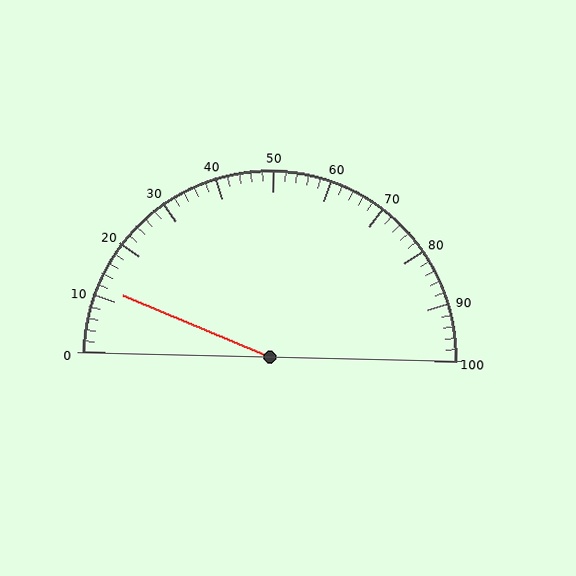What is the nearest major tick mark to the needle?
The nearest major tick mark is 10.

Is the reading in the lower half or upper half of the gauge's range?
The reading is in the lower half of the range (0 to 100).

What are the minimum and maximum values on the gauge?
The gauge ranges from 0 to 100.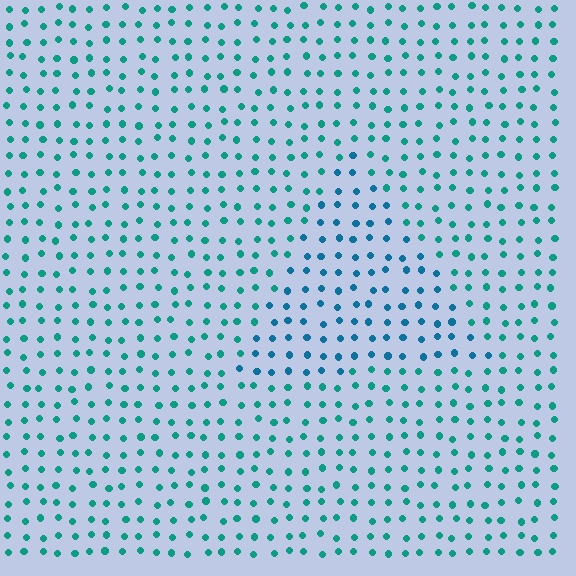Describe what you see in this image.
The image is filled with small teal elements in a uniform arrangement. A triangle-shaped region is visible where the elements are tinted to a slightly different hue, forming a subtle color boundary.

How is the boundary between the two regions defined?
The boundary is defined purely by a slight shift in hue (about 28 degrees). Spacing, size, and orientation are identical on both sides.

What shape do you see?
I see a triangle.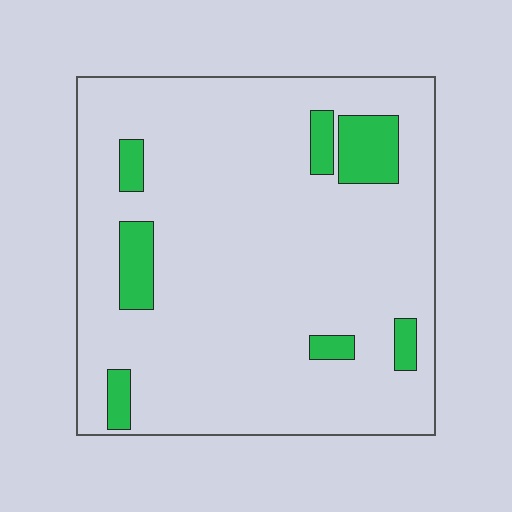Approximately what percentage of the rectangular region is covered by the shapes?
Approximately 10%.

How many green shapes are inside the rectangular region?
7.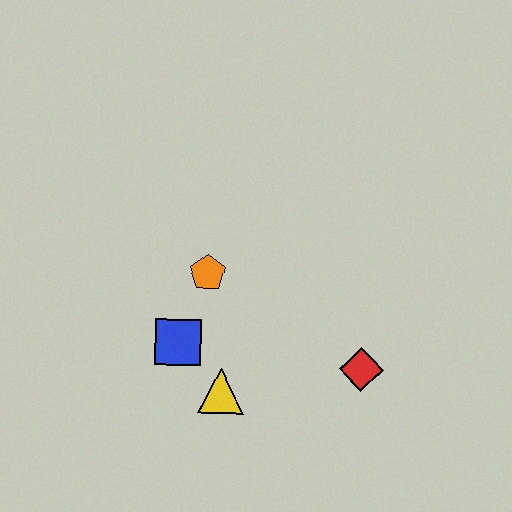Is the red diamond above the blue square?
No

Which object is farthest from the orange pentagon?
The red diamond is farthest from the orange pentagon.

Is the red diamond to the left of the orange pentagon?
No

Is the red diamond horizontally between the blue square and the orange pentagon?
No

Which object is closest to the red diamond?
The yellow triangle is closest to the red diamond.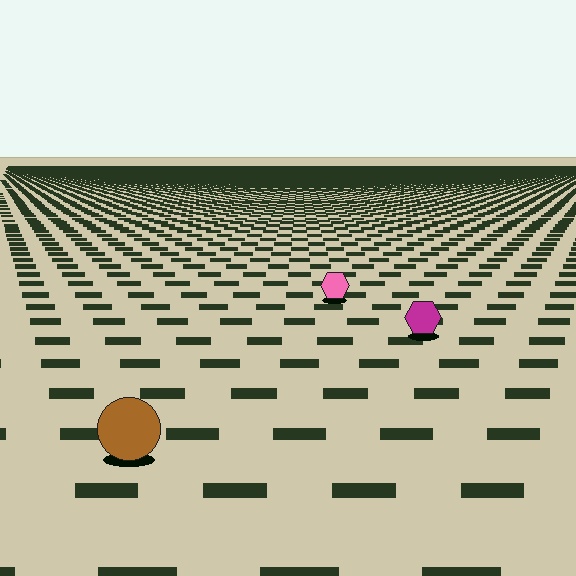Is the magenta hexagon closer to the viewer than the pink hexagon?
Yes. The magenta hexagon is closer — you can tell from the texture gradient: the ground texture is coarser near it.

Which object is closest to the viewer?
The brown circle is closest. The texture marks near it are larger and more spread out.